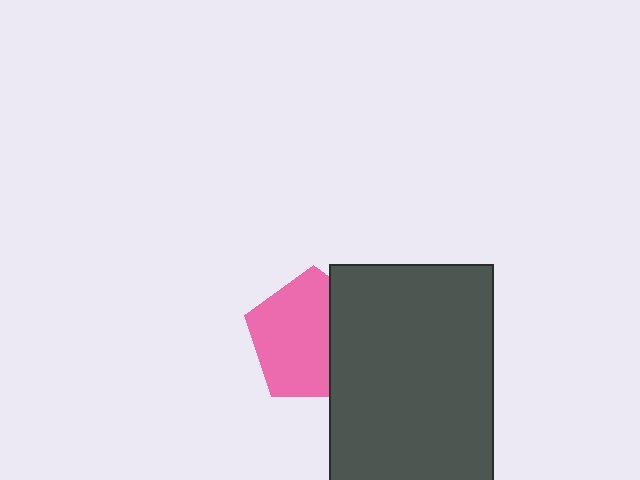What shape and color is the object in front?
The object in front is a dark gray rectangle.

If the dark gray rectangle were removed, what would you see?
You would see the complete pink pentagon.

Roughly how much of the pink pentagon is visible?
Most of it is visible (roughly 66%).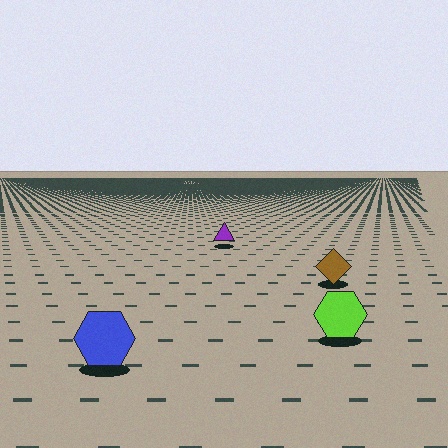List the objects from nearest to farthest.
From nearest to farthest: the blue hexagon, the lime hexagon, the brown diamond, the purple triangle.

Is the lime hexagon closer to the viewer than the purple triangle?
Yes. The lime hexagon is closer — you can tell from the texture gradient: the ground texture is coarser near it.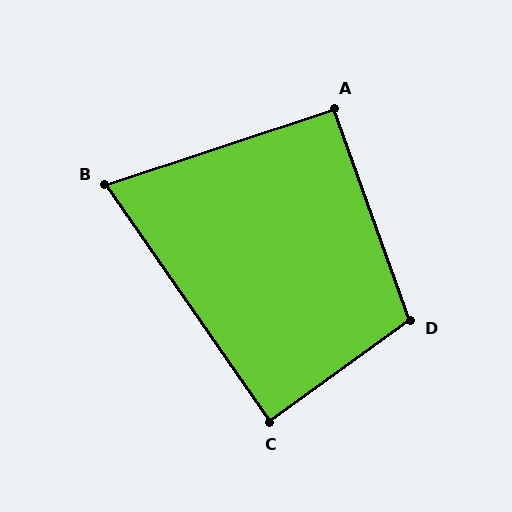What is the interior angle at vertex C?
Approximately 89 degrees (approximately right).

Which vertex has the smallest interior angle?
B, at approximately 74 degrees.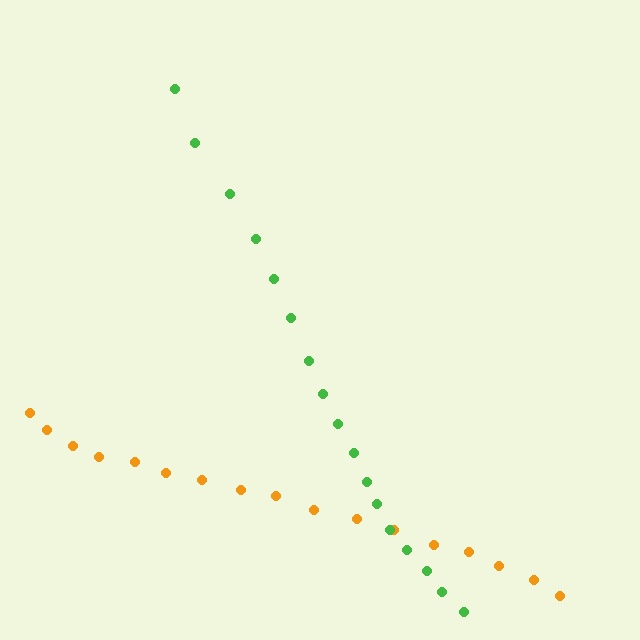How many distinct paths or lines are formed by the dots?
There are 2 distinct paths.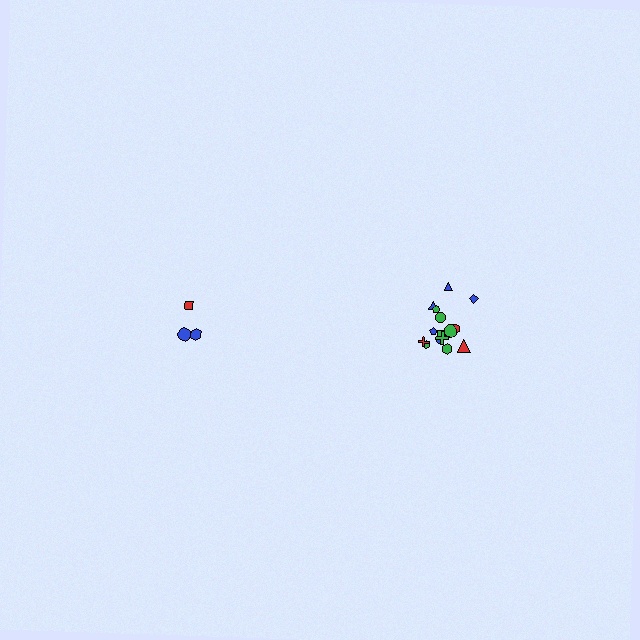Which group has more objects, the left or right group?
The right group.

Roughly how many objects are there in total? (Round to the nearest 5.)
Roughly 20 objects in total.